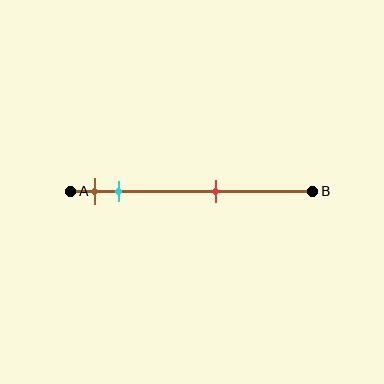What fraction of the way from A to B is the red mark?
The red mark is approximately 60% (0.6) of the way from A to B.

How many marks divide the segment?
There are 3 marks dividing the segment.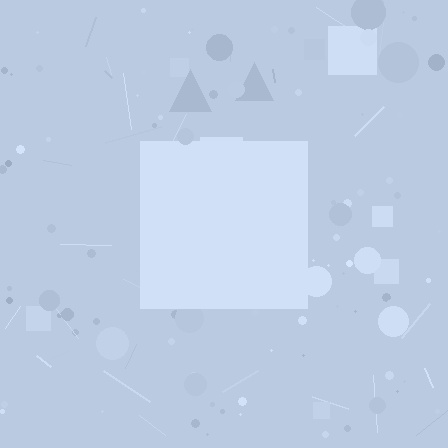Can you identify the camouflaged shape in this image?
The camouflaged shape is a square.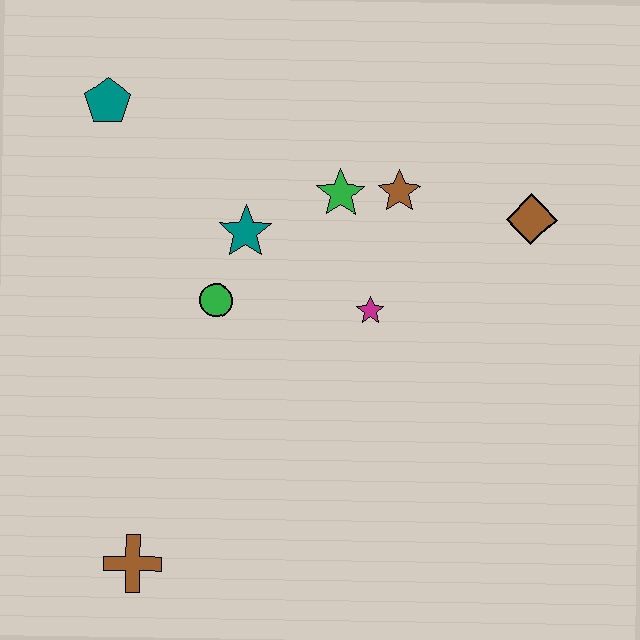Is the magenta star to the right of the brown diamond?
No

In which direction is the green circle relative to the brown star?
The green circle is to the left of the brown star.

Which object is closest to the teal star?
The green circle is closest to the teal star.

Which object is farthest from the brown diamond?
The brown cross is farthest from the brown diamond.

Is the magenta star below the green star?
Yes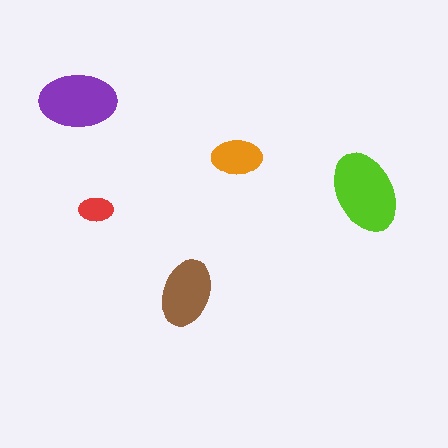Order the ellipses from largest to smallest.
the lime one, the purple one, the brown one, the orange one, the red one.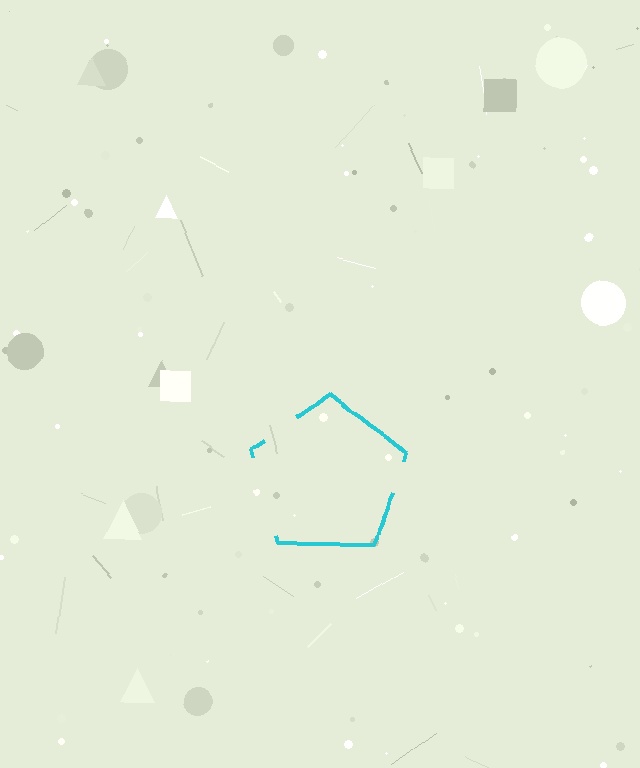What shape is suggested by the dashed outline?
The dashed outline suggests a pentagon.